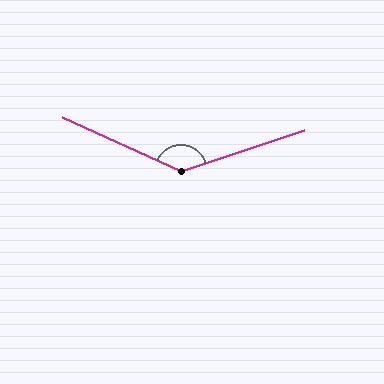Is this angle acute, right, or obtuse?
It is obtuse.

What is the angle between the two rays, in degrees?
Approximately 138 degrees.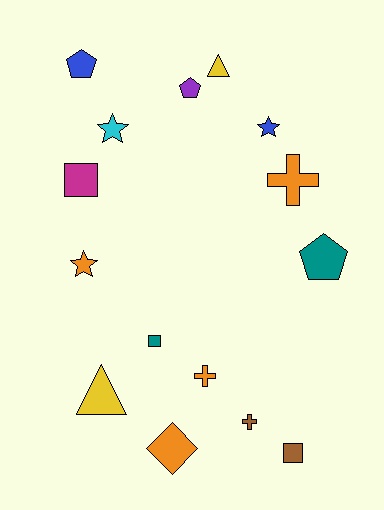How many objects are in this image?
There are 15 objects.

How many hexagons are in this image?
There are no hexagons.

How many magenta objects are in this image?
There is 1 magenta object.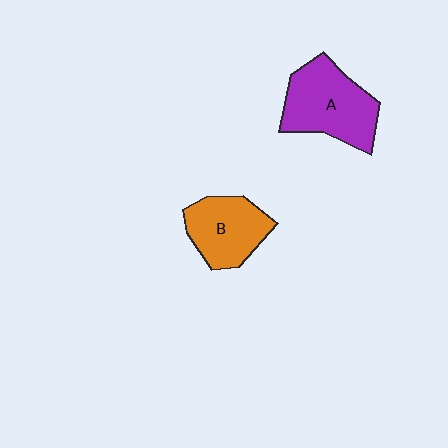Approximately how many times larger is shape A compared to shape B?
Approximately 1.3 times.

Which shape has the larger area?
Shape A (purple).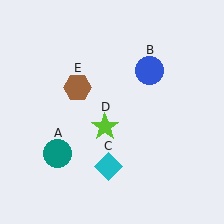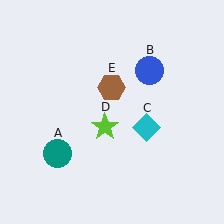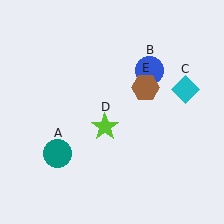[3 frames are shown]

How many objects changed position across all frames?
2 objects changed position: cyan diamond (object C), brown hexagon (object E).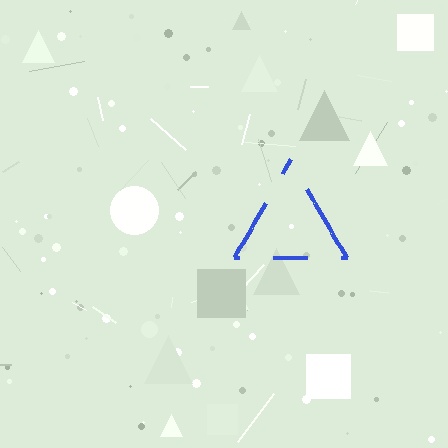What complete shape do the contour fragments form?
The contour fragments form a triangle.